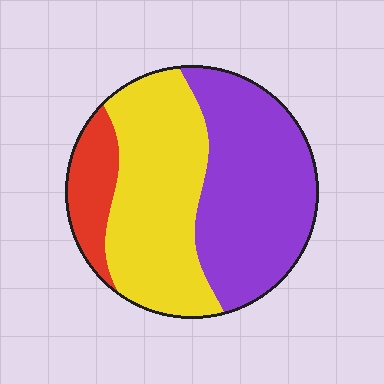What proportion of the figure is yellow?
Yellow takes up about two fifths (2/5) of the figure.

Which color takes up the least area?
Red, at roughly 15%.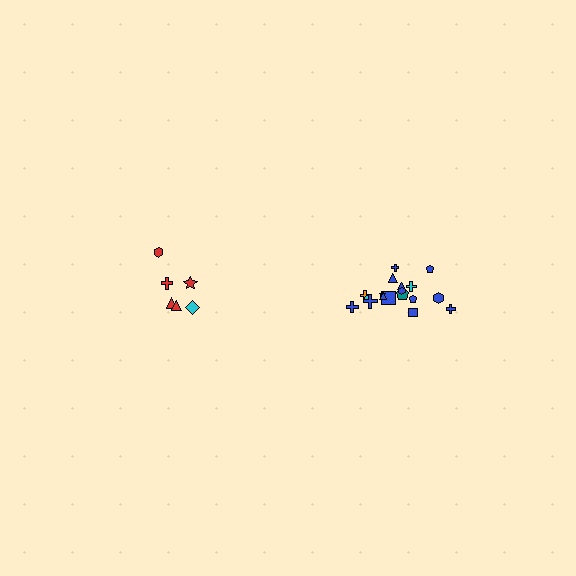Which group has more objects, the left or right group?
The right group.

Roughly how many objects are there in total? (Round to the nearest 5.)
Roughly 25 objects in total.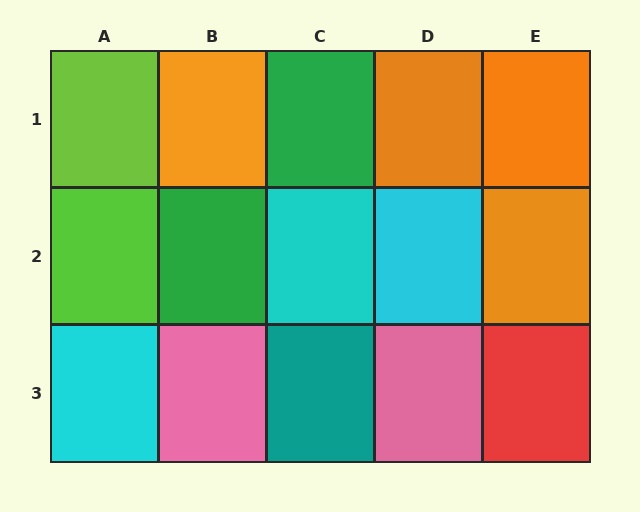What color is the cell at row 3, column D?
Pink.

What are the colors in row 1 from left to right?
Lime, orange, green, orange, orange.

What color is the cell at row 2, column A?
Lime.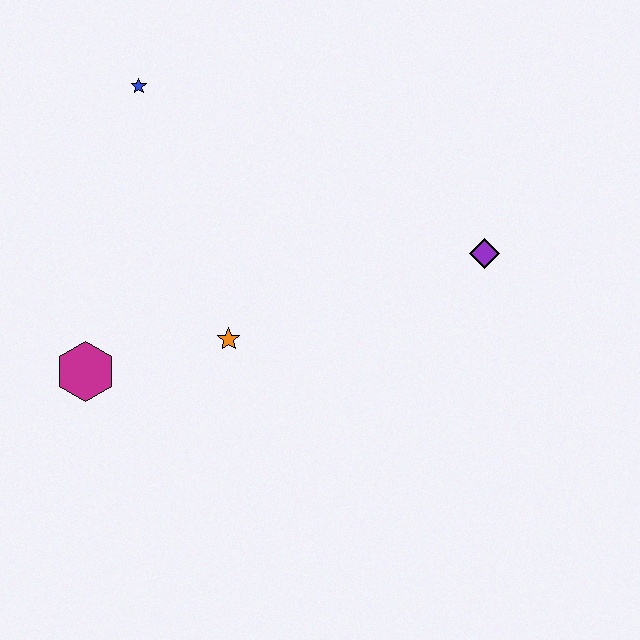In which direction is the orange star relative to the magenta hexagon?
The orange star is to the right of the magenta hexagon.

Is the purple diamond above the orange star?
Yes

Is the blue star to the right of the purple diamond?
No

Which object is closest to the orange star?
The magenta hexagon is closest to the orange star.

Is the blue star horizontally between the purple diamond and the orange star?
No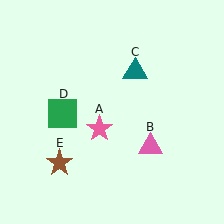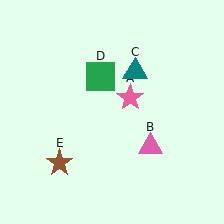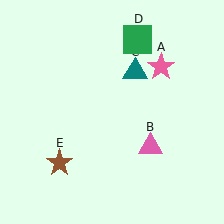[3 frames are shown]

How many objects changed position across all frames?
2 objects changed position: pink star (object A), green square (object D).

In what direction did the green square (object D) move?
The green square (object D) moved up and to the right.